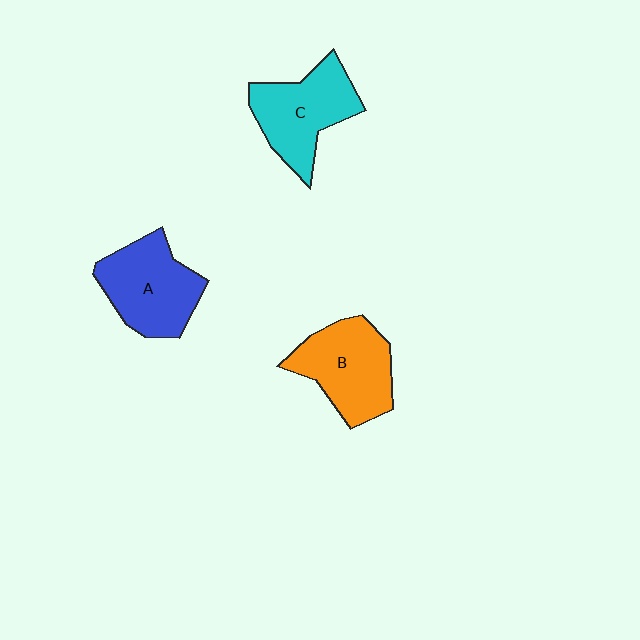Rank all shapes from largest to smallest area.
From largest to smallest: B (orange), A (blue), C (cyan).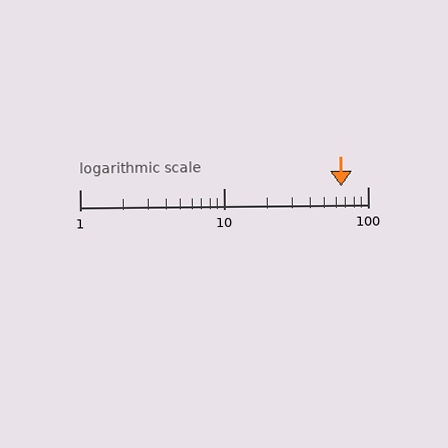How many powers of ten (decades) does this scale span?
The scale spans 2 decades, from 1 to 100.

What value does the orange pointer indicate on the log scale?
The pointer indicates approximately 65.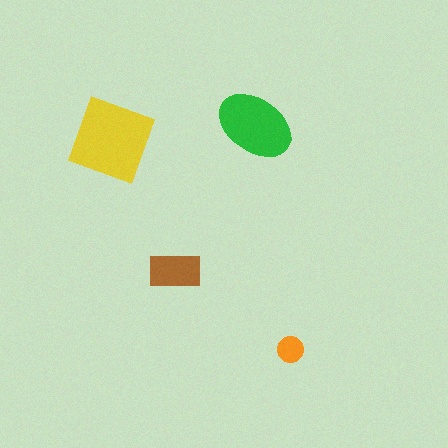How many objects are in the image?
There are 4 objects in the image.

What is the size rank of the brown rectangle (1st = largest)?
3rd.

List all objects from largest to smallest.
The yellow diamond, the green ellipse, the brown rectangle, the orange circle.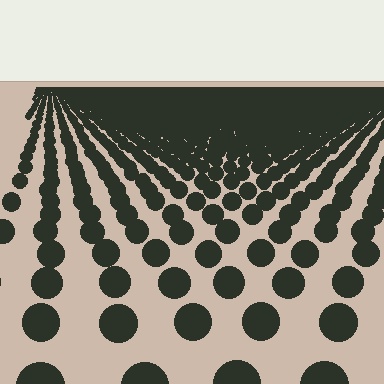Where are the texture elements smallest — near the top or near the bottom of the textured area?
Near the top.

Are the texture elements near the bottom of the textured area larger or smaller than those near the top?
Larger. Near the bottom, elements are closer to the viewer and appear at a bigger on-screen size.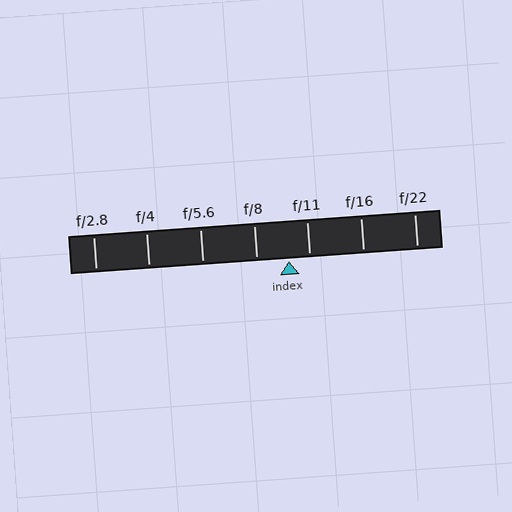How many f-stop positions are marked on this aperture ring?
There are 7 f-stop positions marked.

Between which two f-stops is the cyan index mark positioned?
The index mark is between f/8 and f/11.